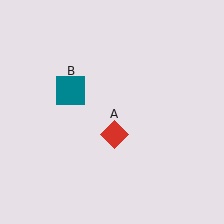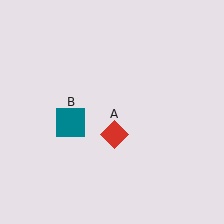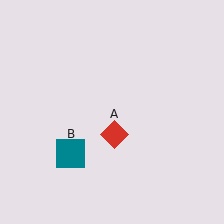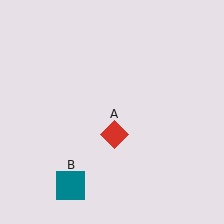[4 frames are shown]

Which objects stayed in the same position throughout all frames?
Red diamond (object A) remained stationary.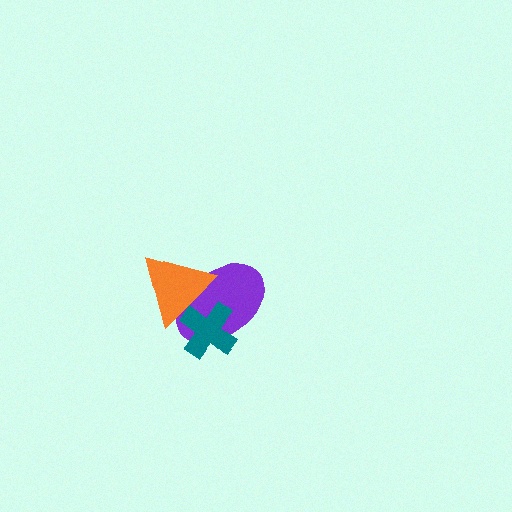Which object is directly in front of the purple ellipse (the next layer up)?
The teal cross is directly in front of the purple ellipse.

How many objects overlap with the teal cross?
2 objects overlap with the teal cross.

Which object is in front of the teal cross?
The orange triangle is in front of the teal cross.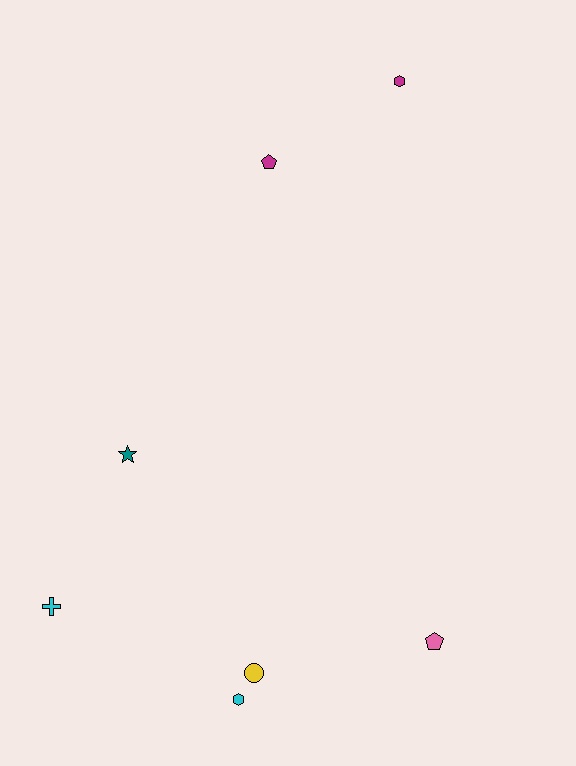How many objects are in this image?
There are 7 objects.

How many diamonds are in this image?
There are no diamonds.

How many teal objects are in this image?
There is 1 teal object.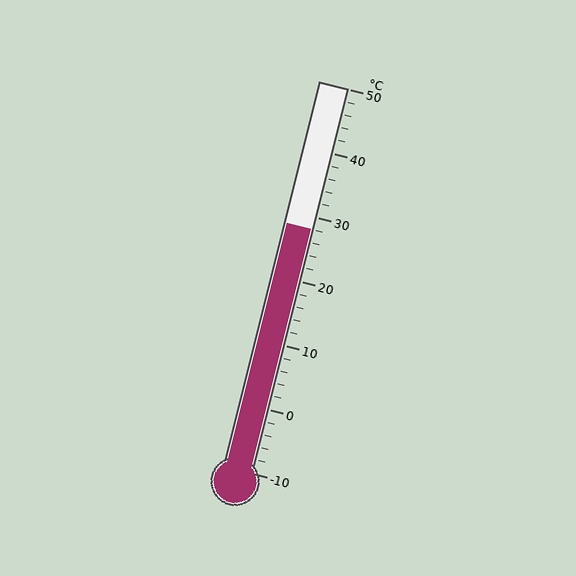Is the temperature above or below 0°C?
The temperature is above 0°C.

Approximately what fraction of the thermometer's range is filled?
The thermometer is filled to approximately 65% of its range.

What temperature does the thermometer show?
The thermometer shows approximately 28°C.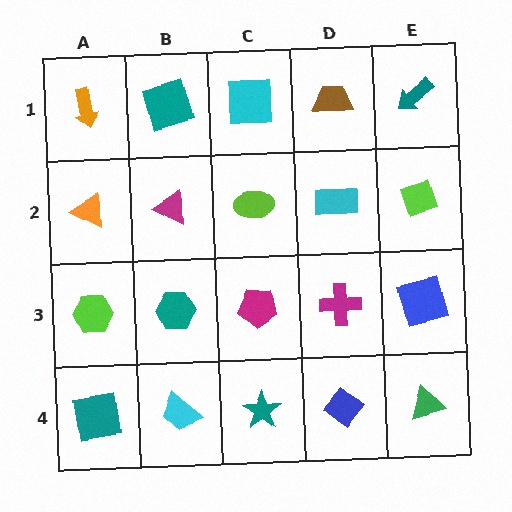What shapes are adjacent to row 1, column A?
An orange triangle (row 2, column A), a teal square (row 1, column B).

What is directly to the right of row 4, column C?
A blue diamond.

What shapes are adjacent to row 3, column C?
A lime ellipse (row 2, column C), a teal star (row 4, column C), a teal hexagon (row 3, column B), a magenta cross (row 3, column D).